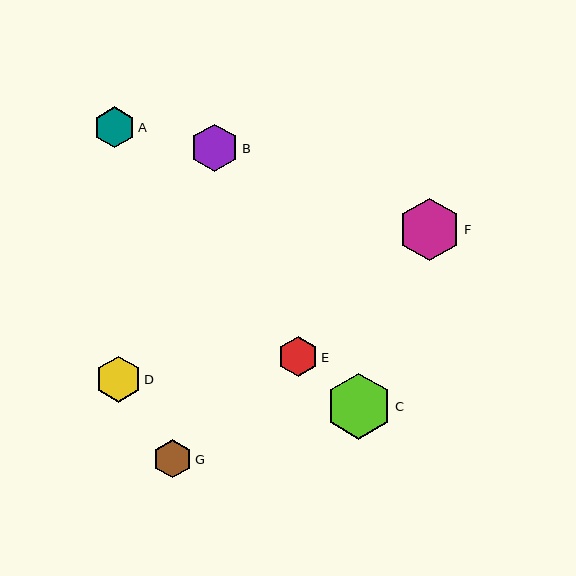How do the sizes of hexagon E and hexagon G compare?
Hexagon E and hexagon G are approximately the same size.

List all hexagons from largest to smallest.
From largest to smallest: C, F, B, D, A, E, G.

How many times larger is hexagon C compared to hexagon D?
Hexagon C is approximately 1.4 times the size of hexagon D.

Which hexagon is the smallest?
Hexagon G is the smallest with a size of approximately 38 pixels.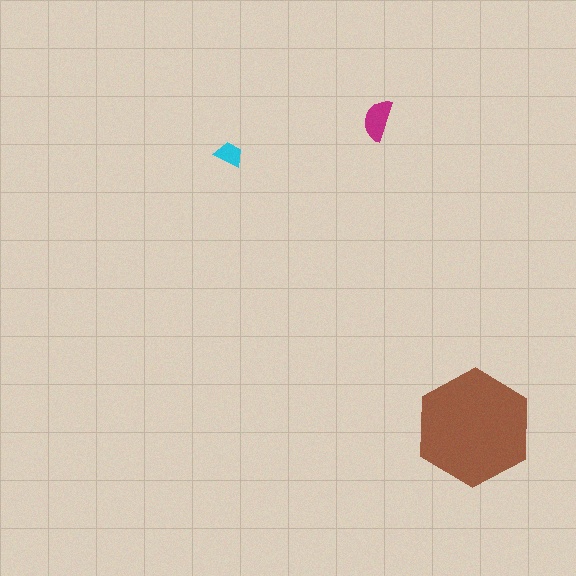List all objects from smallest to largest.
The cyan trapezoid, the magenta semicircle, the brown hexagon.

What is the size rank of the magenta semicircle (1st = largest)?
2nd.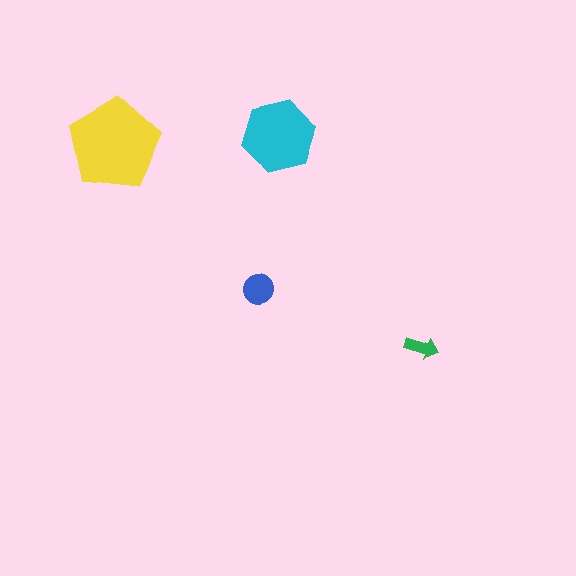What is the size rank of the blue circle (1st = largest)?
3rd.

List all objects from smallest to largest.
The green arrow, the blue circle, the cyan hexagon, the yellow pentagon.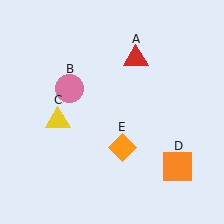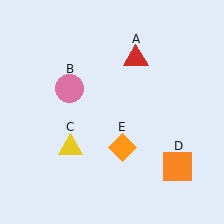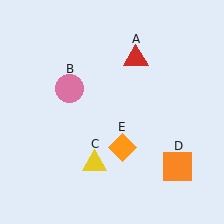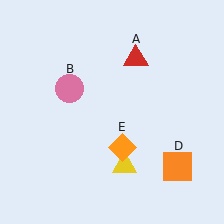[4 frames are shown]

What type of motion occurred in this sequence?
The yellow triangle (object C) rotated counterclockwise around the center of the scene.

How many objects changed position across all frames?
1 object changed position: yellow triangle (object C).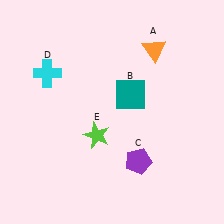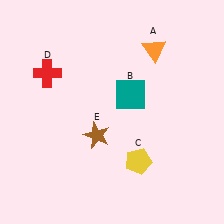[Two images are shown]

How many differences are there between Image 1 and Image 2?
There are 3 differences between the two images.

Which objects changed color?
C changed from purple to yellow. D changed from cyan to red. E changed from lime to brown.